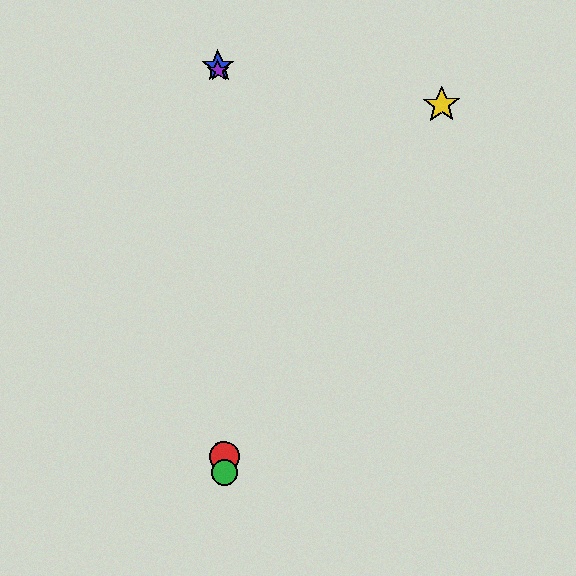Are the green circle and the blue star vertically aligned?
Yes, both are at x≈225.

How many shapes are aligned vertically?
4 shapes (the red circle, the blue star, the green circle, the purple star) are aligned vertically.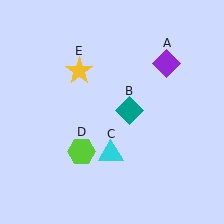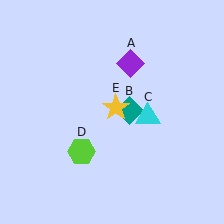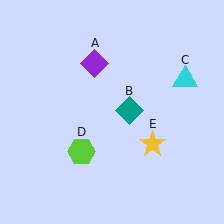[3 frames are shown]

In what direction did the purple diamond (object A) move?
The purple diamond (object A) moved left.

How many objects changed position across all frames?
3 objects changed position: purple diamond (object A), cyan triangle (object C), yellow star (object E).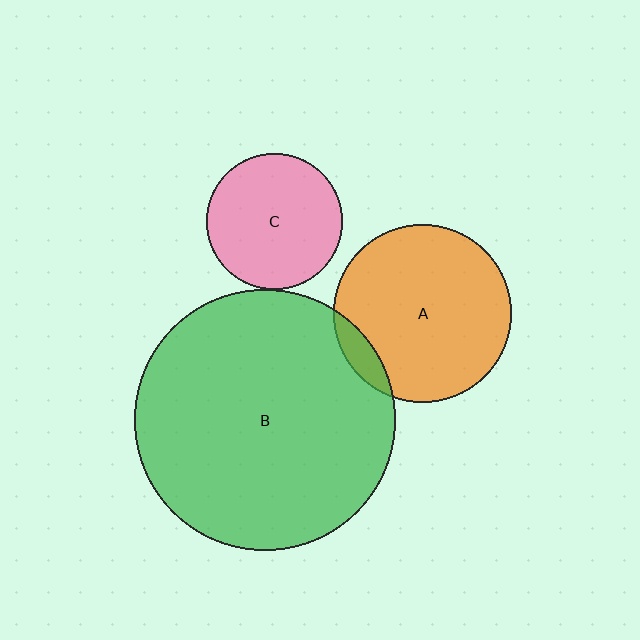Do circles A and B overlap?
Yes.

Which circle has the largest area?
Circle B (green).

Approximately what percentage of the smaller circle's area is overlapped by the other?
Approximately 10%.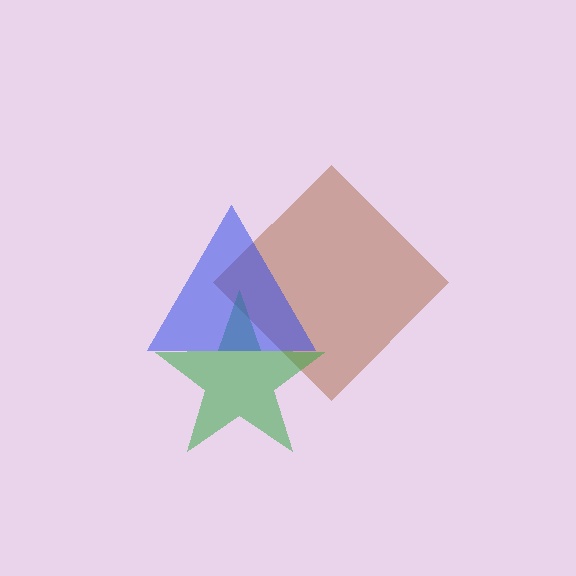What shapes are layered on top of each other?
The layered shapes are: a brown diamond, a green star, a blue triangle.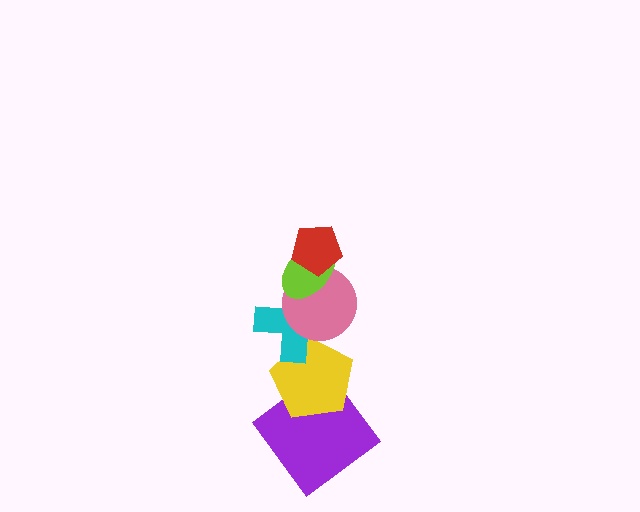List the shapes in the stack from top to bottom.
From top to bottom: the red pentagon, the lime ellipse, the pink circle, the cyan cross, the yellow pentagon, the purple diamond.